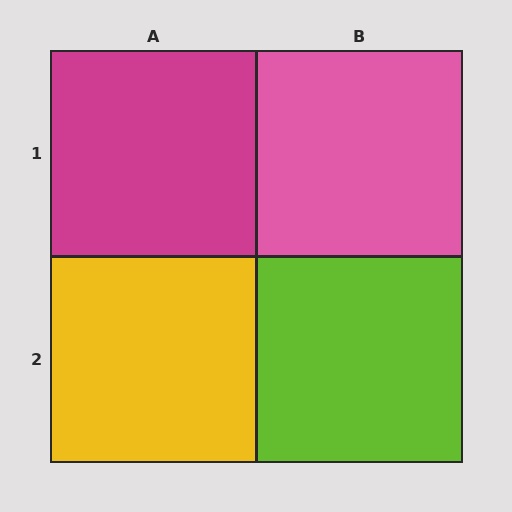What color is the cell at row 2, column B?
Lime.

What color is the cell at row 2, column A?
Yellow.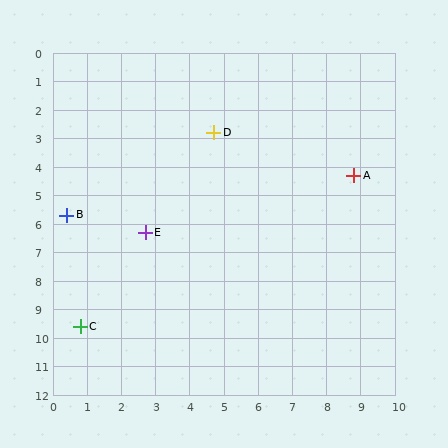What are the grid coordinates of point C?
Point C is at approximately (0.8, 9.6).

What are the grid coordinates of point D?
Point D is at approximately (4.7, 2.8).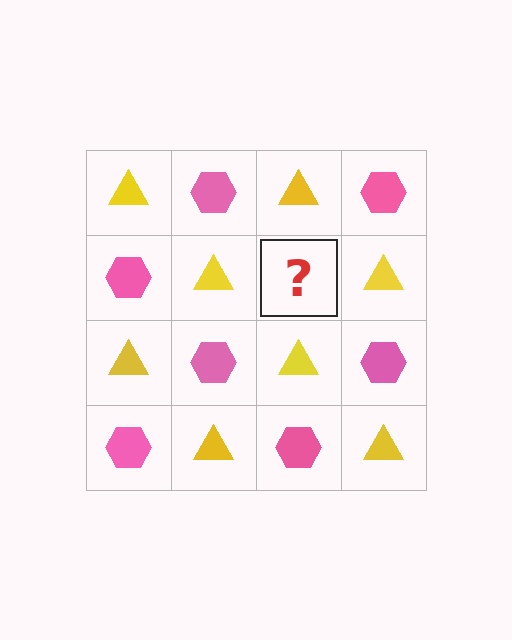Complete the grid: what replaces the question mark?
The question mark should be replaced with a pink hexagon.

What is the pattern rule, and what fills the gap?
The rule is that it alternates yellow triangle and pink hexagon in a checkerboard pattern. The gap should be filled with a pink hexagon.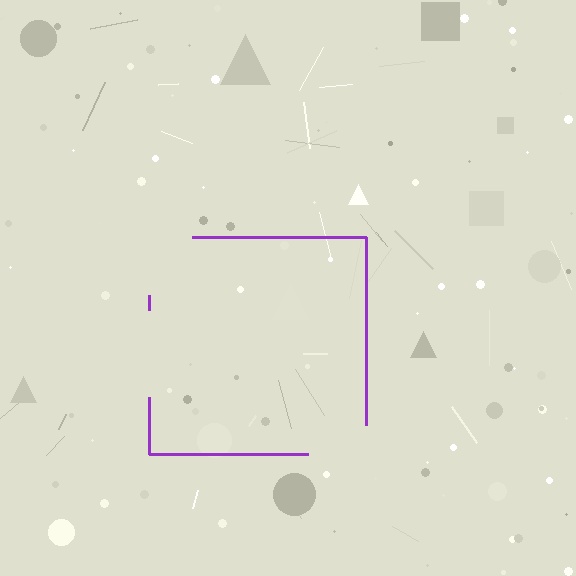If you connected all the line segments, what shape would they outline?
They would outline a square.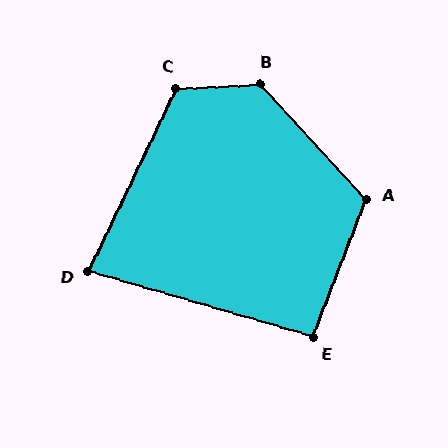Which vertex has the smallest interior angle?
D, at approximately 81 degrees.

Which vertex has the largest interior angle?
B, at approximately 130 degrees.